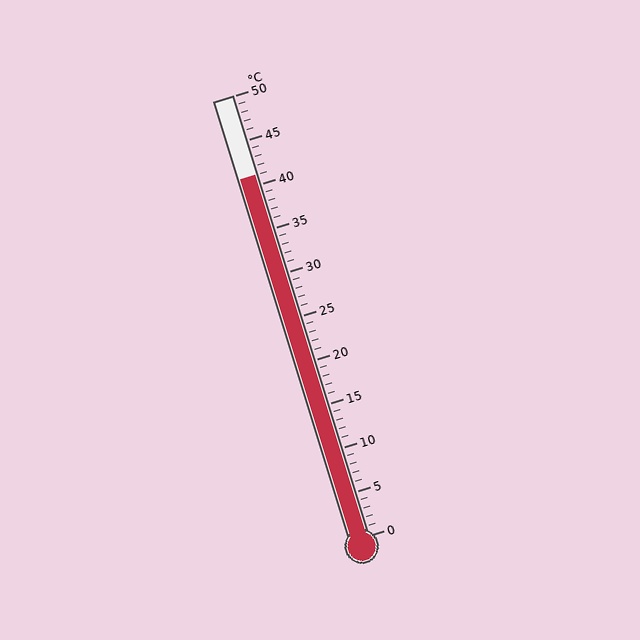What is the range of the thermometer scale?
The thermometer scale ranges from 0°C to 50°C.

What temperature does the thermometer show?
The thermometer shows approximately 41°C.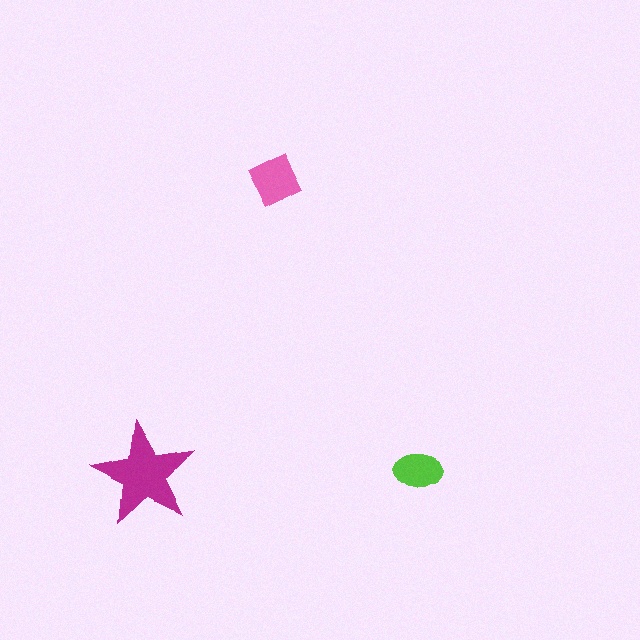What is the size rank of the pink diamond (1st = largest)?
2nd.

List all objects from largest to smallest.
The magenta star, the pink diamond, the lime ellipse.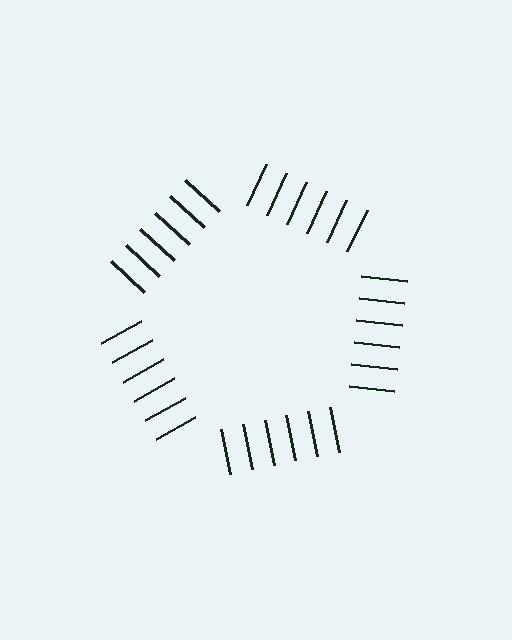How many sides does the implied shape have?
5 sides — the line-ends trace a pentagon.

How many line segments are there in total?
30 — 6 along each of the 5 edges.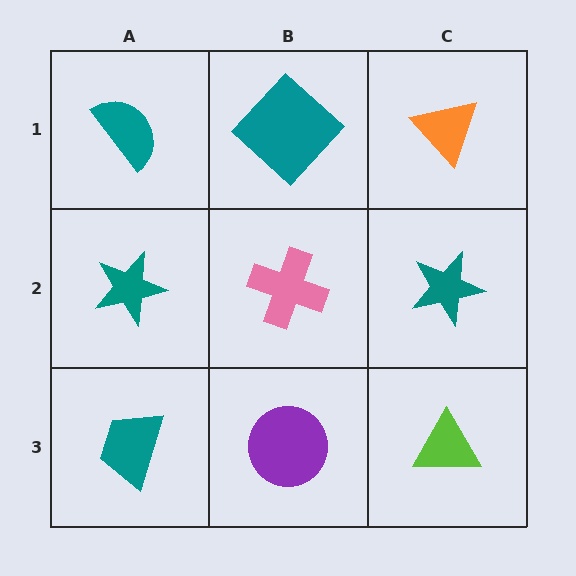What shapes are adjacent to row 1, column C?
A teal star (row 2, column C), a teal diamond (row 1, column B).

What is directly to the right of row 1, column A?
A teal diamond.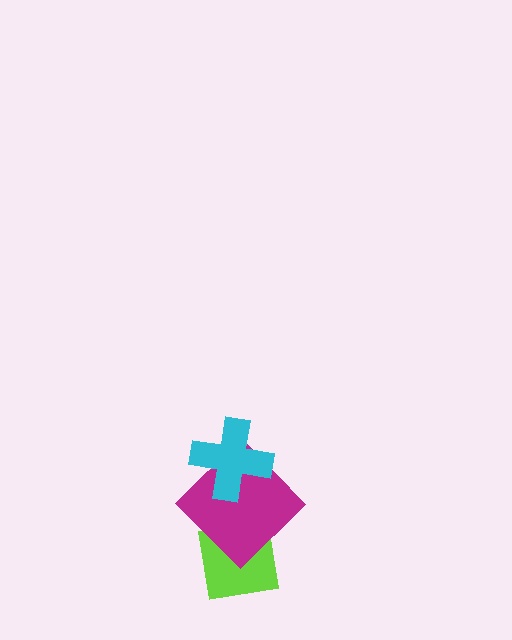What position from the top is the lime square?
The lime square is 3rd from the top.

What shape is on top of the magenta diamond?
The cyan cross is on top of the magenta diamond.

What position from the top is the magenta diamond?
The magenta diamond is 2nd from the top.